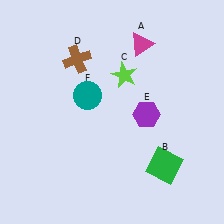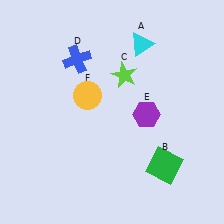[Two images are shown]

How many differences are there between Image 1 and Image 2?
There are 3 differences between the two images.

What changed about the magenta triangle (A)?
In Image 1, A is magenta. In Image 2, it changed to cyan.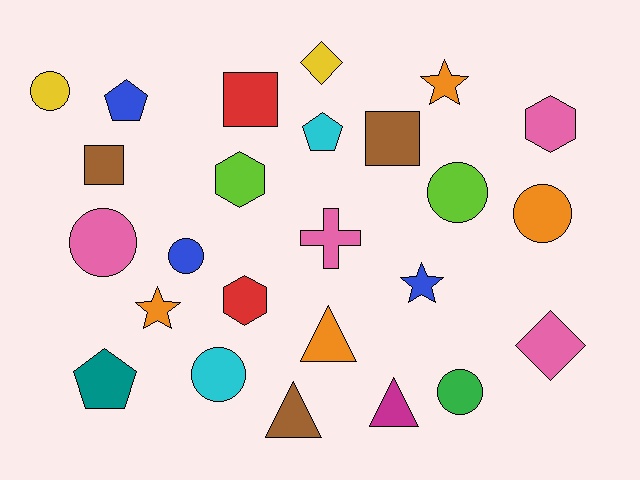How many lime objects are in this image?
There are 2 lime objects.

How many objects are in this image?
There are 25 objects.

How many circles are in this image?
There are 7 circles.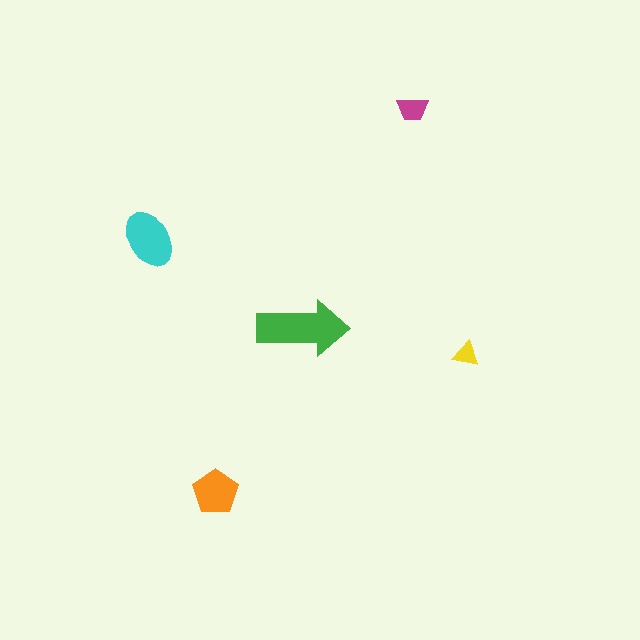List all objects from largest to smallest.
The green arrow, the cyan ellipse, the orange pentagon, the magenta trapezoid, the yellow triangle.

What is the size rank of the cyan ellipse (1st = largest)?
2nd.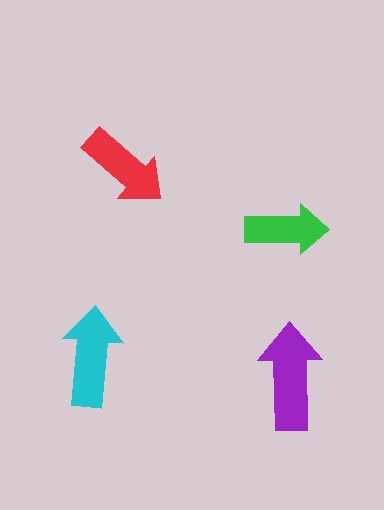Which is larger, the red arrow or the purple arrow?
The purple one.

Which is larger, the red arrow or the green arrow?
The red one.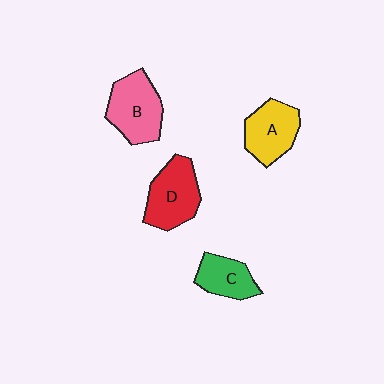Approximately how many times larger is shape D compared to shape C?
Approximately 1.4 times.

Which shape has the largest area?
Shape B (pink).